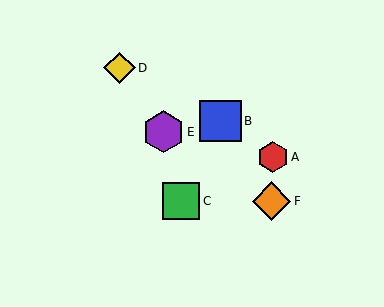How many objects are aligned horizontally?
2 objects (C, F) are aligned horizontally.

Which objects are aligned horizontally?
Objects C, F are aligned horizontally.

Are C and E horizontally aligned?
No, C is at y≈201 and E is at y≈132.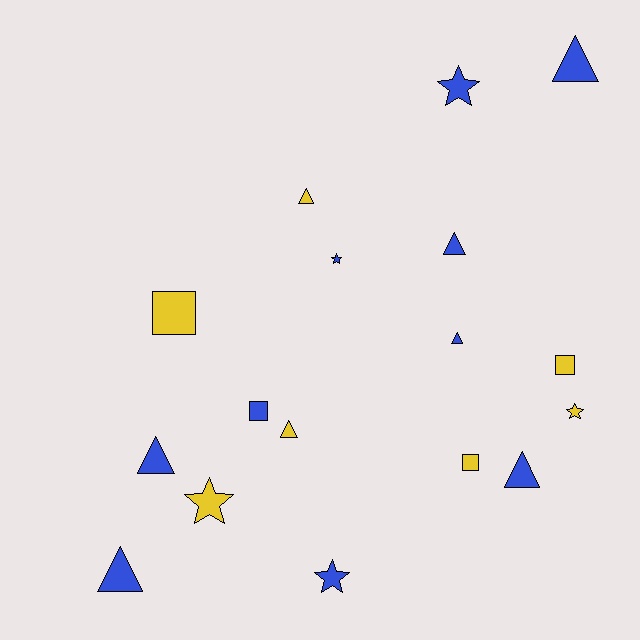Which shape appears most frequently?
Triangle, with 8 objects.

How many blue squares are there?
There is 1 blue square.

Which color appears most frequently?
Blue, with 10 objects.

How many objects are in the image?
There are 17 objects.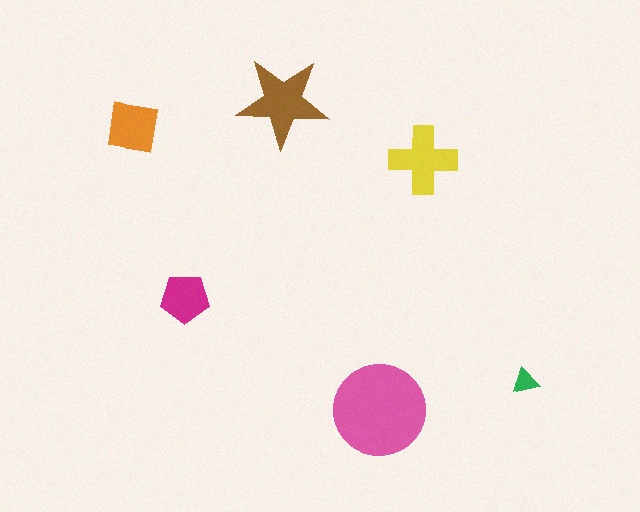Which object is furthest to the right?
The green triangle is rightmost.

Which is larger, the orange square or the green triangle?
The orange square.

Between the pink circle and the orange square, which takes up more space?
The pink circle.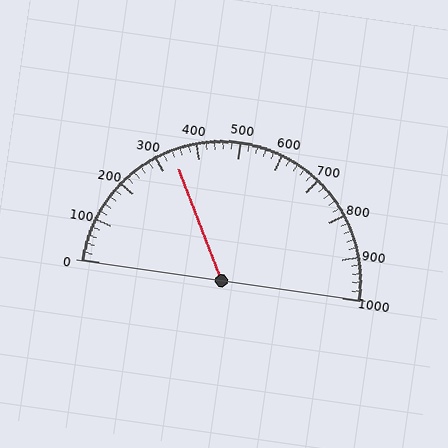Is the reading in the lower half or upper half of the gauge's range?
The reading is in the lower half of the range (0 to 1000).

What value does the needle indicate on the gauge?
The needle indicates approximately 340.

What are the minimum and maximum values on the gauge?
The gauge ranges from 0 to 1000.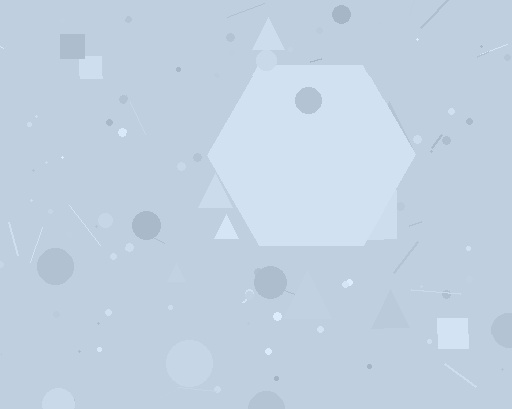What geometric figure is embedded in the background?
A hexagon is embedded in the background.